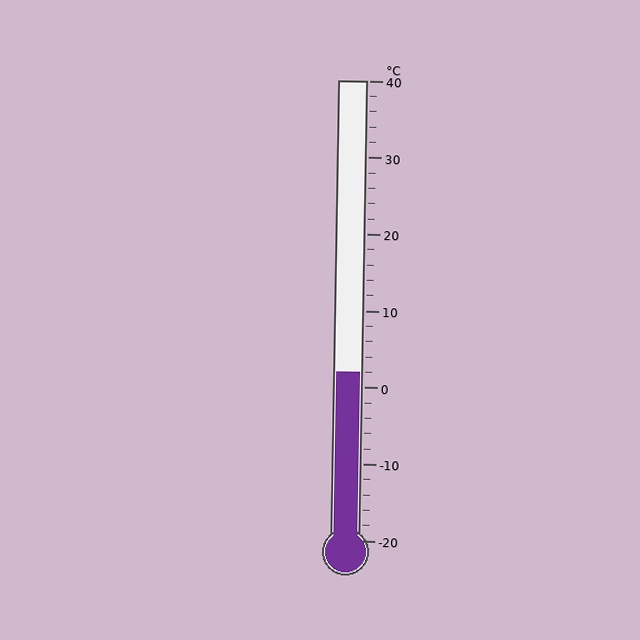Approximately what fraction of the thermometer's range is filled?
The thermometer is filled to approximately 35% of its range.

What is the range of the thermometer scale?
The thermometer scale ranges from -20°C to 40°C.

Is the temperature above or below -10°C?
The temperature is above -10°C.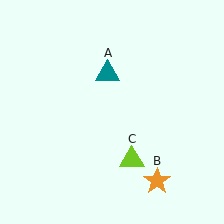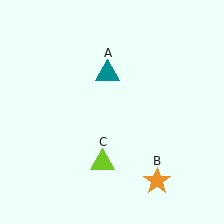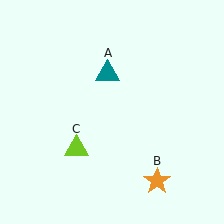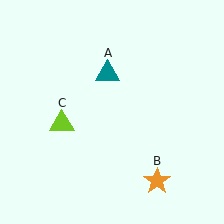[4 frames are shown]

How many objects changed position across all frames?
1 object changed position: lime triangle (object C).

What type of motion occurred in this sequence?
The lime triangle (object C) rotated clockwise around the center of the scene.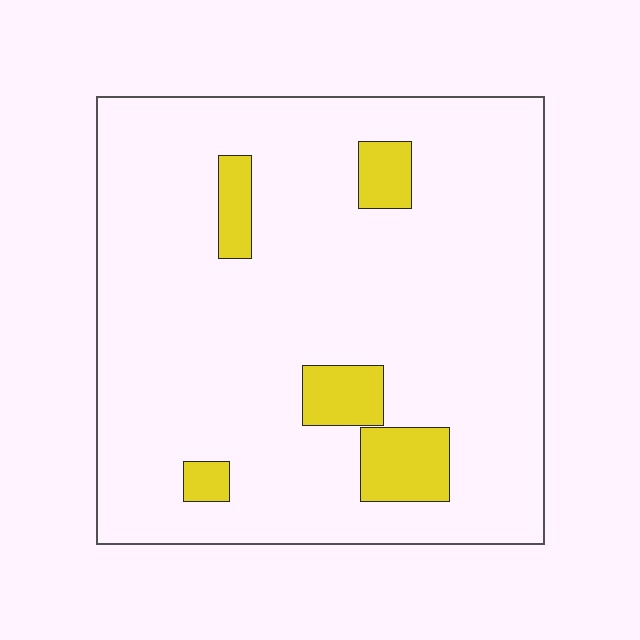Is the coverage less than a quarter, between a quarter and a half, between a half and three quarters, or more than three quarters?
Less than a quarter.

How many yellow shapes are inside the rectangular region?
5.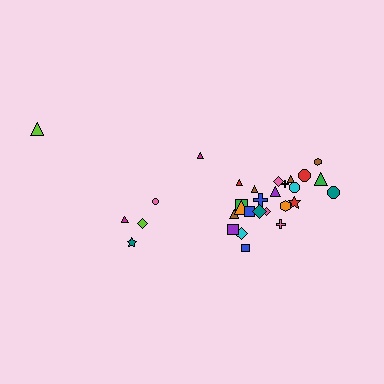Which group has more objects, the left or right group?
The right group.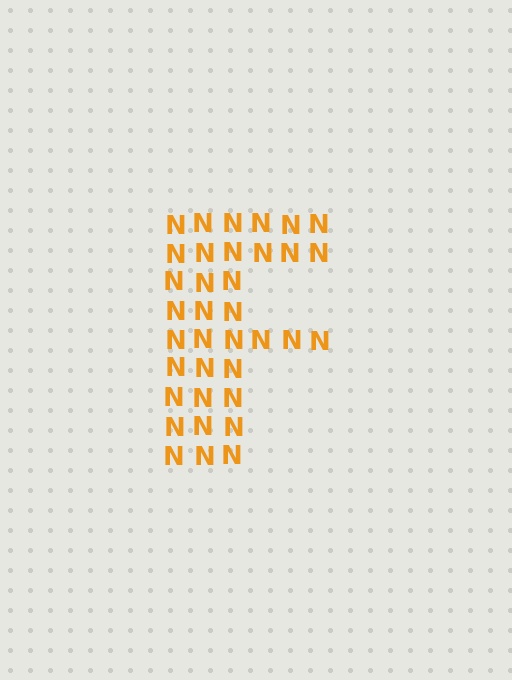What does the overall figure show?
The overall figure shows the letter F.